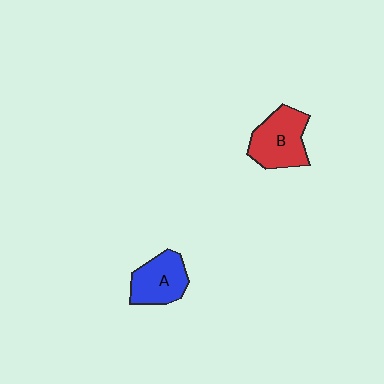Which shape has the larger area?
Shape B (red).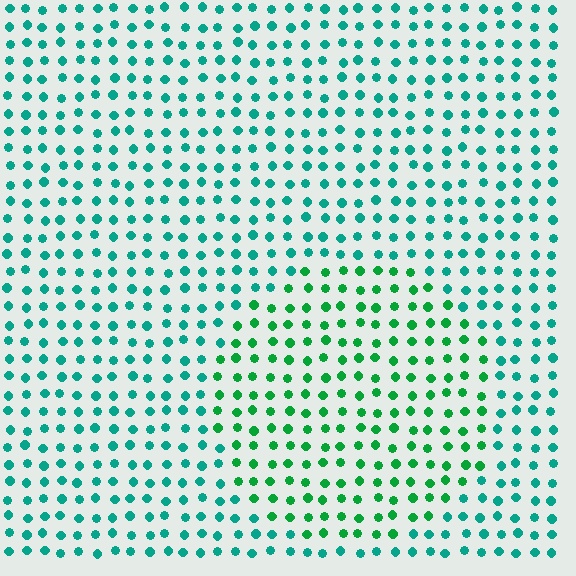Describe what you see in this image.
The image is filled with small teal elements in a uniform arrangement. A circle-shaped region is visible where the elements are tinted to a slightly different hue, forming a subtle color boundary.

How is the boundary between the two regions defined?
The boundary is defined purely by a slight shift in hue (about 33 degrees). Spacing, size, and orientation are identical on both sides.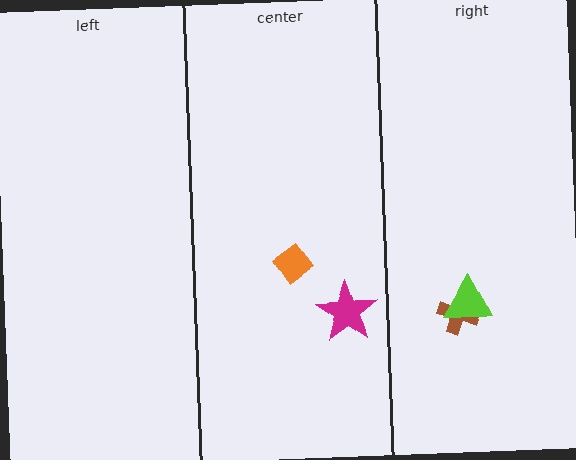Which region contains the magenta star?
The center region.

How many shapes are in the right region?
2.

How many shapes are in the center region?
2.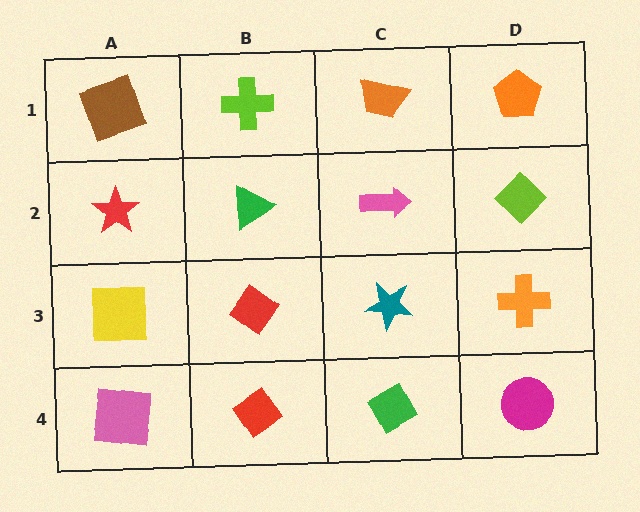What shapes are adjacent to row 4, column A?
A yellow square (row 3, column A), a red diamond (row 4, column B).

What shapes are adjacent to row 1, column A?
A red star (row 2, column A), a lime cross (row 1, column B).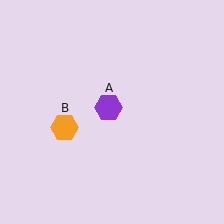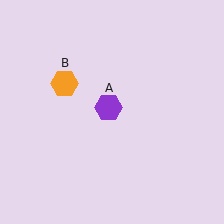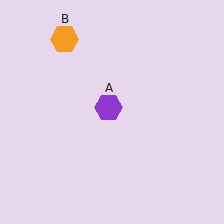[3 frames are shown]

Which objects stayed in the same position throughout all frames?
Purple hexagon (object A) remained stationary.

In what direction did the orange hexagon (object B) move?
The orange hexagon (object B) moved up.